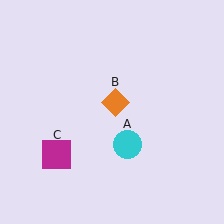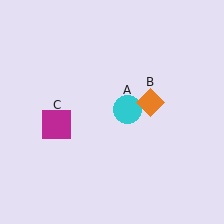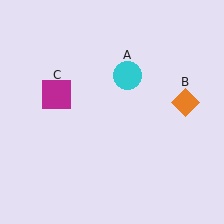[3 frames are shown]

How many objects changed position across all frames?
3 objects changed position: cyan circle (object A), orange diamond (object B), magenta square (object C).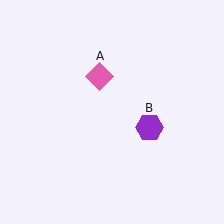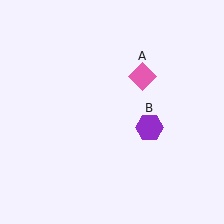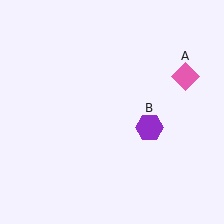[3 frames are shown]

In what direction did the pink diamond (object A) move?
The pink diamond (object A) moved right.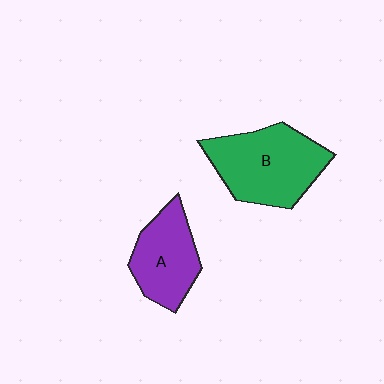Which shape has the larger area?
Shape B (green).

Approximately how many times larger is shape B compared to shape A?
Approximately 1.4 times.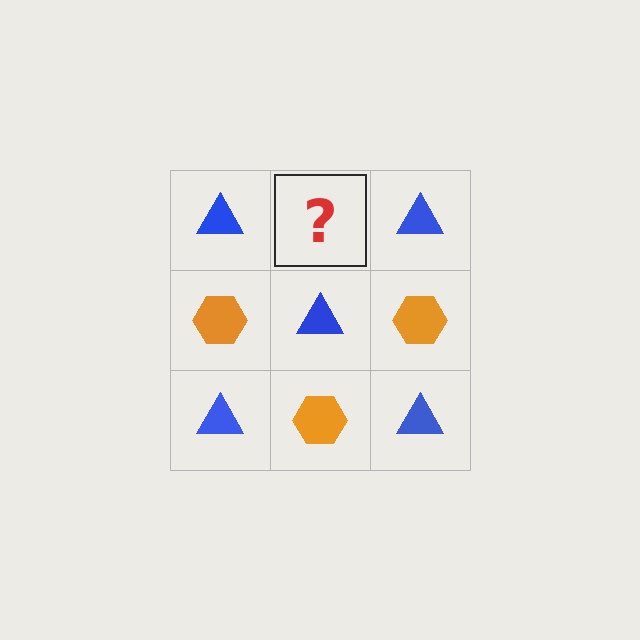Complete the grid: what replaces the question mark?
The question mark should be replaced with an orange hexagon.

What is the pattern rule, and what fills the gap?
The rule is that it alternates blue triangle and orange hexagon in a checkerboard pattern. The gap should be filled with an orange hexagon.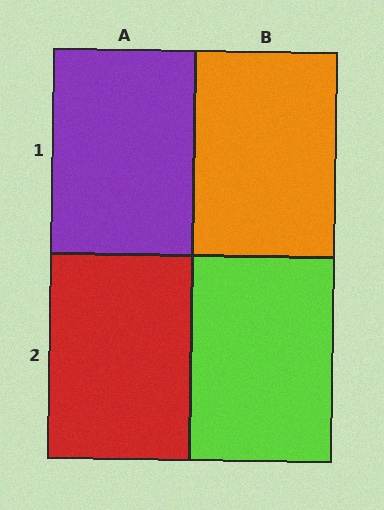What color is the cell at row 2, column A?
Red.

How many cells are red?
1 cell is red.